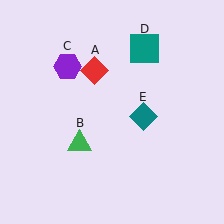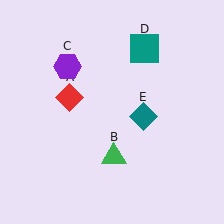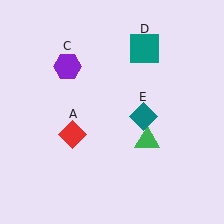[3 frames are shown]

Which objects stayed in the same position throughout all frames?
Purple hexagon (object C) and teal square (object D) and teal diamond (object E) remained stationary.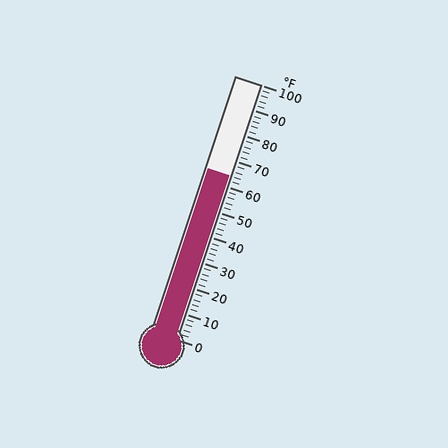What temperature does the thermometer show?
The thermometer shows approximately 64°F.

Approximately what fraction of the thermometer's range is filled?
The thermometer is filled to approximately 65% of its range.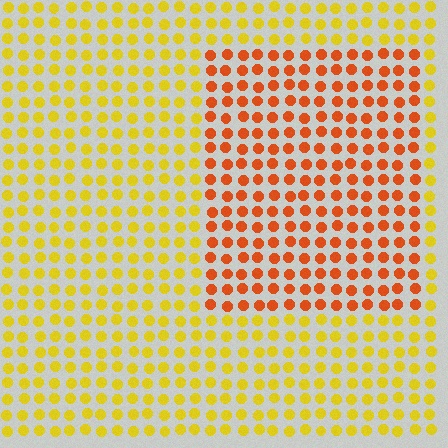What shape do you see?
I see a rectangle.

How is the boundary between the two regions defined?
The boundary is defined purely by a slight shift in hue (about 39 degrees). Spacing, size, and orientation are identical on both sides.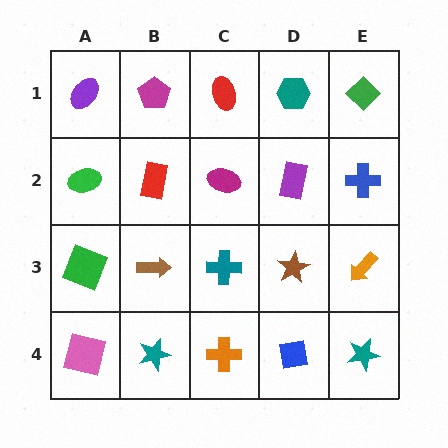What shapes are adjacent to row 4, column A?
A green square (row 3, column A), a teal star (row 4, column B).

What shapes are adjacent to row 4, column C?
A teal cross (row 3, column C), a teal star (row 4, column B), a blue square (row 4, column D).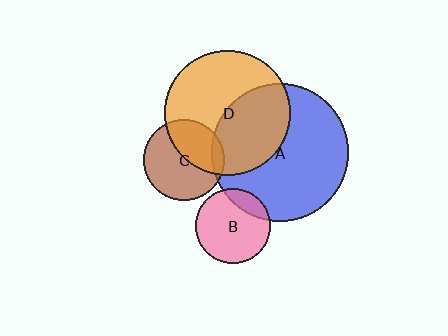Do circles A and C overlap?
Yes.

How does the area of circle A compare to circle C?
Approximately 2.9 times.